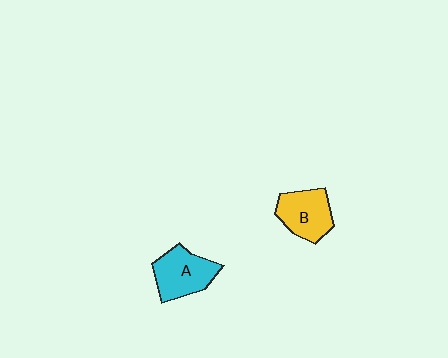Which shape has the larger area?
Shape A (cyan).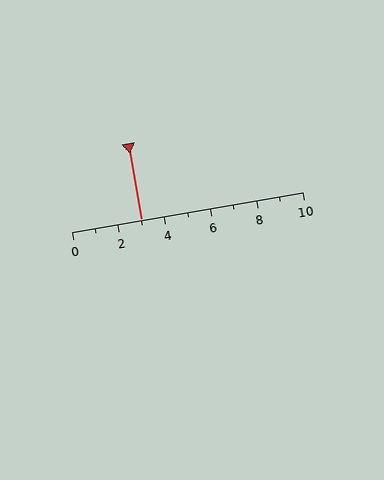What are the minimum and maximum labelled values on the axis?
The axis runs from 0 to 10.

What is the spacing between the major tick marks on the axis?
The major ticks are spaced 2 apart.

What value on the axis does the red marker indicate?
The marker indicates approximately 3.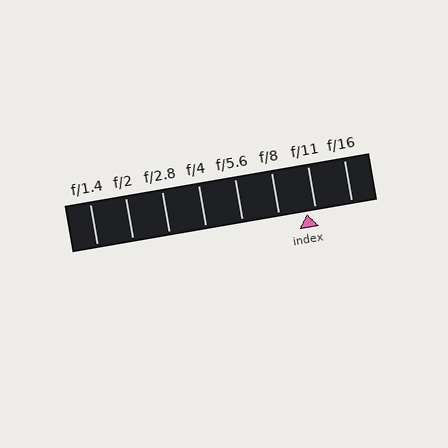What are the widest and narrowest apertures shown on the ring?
The widest aperture shown is f/1.4 and the narrowest is f/16.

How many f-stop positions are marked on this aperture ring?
There are 8 f-stop positions marked.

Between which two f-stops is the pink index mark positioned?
The index mark is between f/8 and f/11.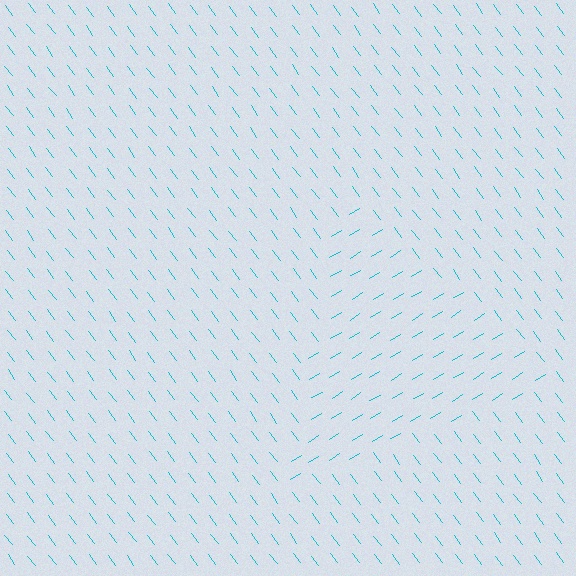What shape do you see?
I see a triangle.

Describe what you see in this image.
The image is filled with small cyan line segments. A triangle region in the image has lines oriented differently from the surrounding lines, creating a visible texture boundary.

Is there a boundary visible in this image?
Yes, there is a texture boundary formed by a change in line orientation.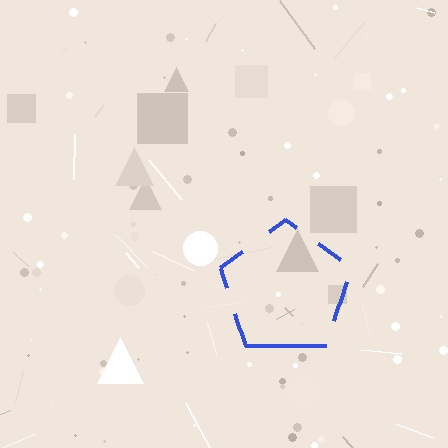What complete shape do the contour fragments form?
The contour fragments form a pentagon.